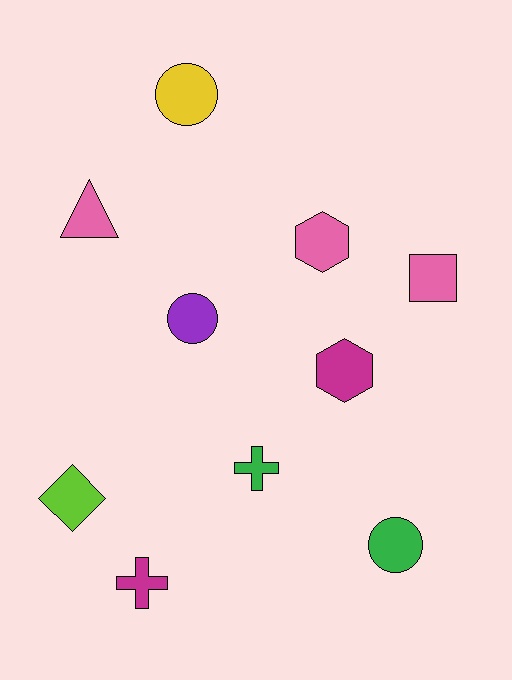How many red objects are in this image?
There are no red objects.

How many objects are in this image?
There are 10 objects.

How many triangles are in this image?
There is 1 triangle.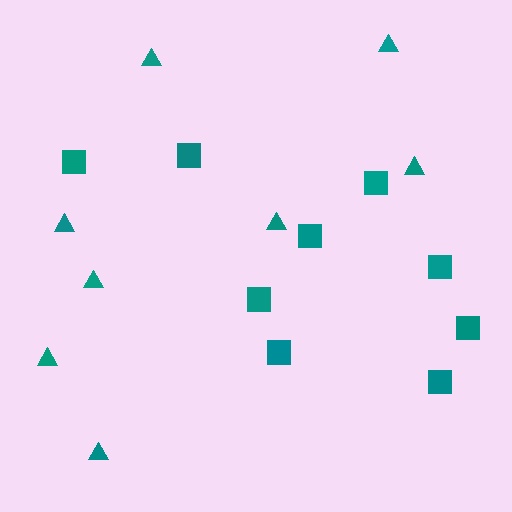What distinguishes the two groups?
There are 2 groups: one group of squares (9) and one group of triangles (8).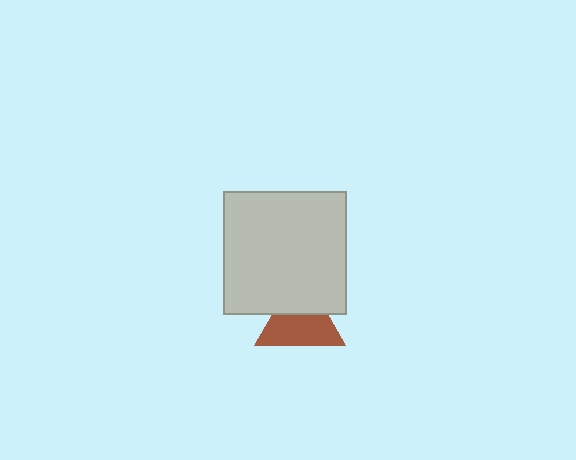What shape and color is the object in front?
The object in front is a light gray square.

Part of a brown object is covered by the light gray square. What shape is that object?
It is a triangle.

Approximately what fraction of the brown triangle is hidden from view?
Roughly 39% of the brown triangle is hidden behind the light gray square.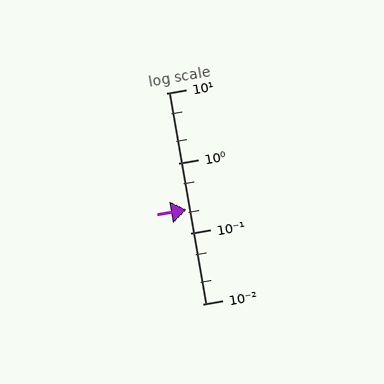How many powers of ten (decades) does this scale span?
The scale spans 3 decades, from 0.01 to 10.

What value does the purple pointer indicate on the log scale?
The pointer indicates approximately 0.22.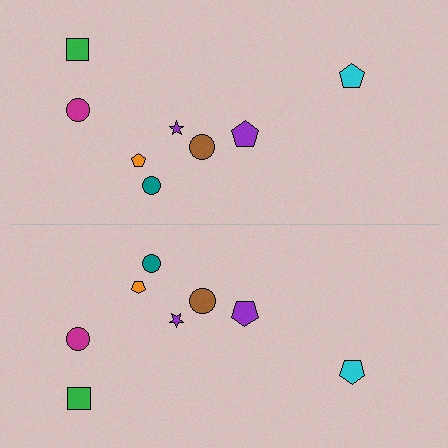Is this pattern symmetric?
Yes, this pattern has bilateral (reflection) symmetry.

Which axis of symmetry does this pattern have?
The pattern has a horizontal axis of symmetry running through the center of the image.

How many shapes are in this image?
There are 16 shapes in this image.